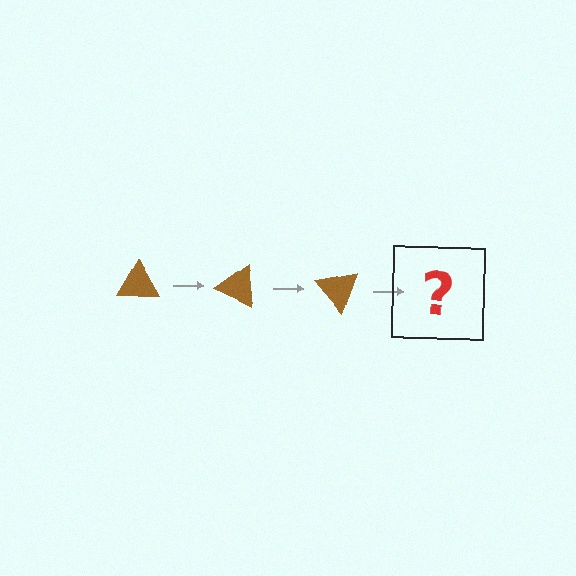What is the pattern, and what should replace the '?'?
The pattern is that the triangle rotates 25 degrees each step. The '?' should be a brown triangle rotated 75 degrees.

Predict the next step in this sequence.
The next step is a brown triangle rotated 75 degrees.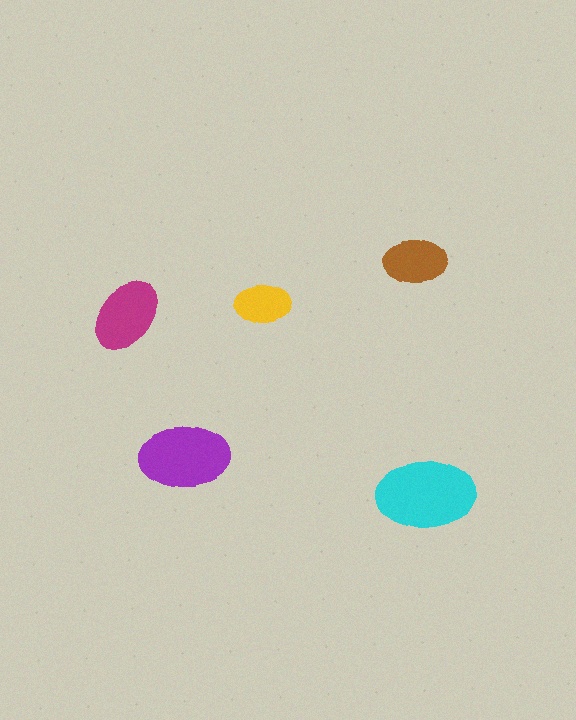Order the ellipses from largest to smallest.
the cyan one, the purple one, the magenta one, the brown one, the yellow one.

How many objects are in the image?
There are 5 objects in the image.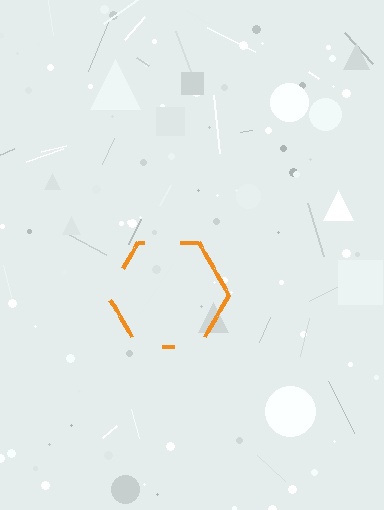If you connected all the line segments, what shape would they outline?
They would outline a hexagon.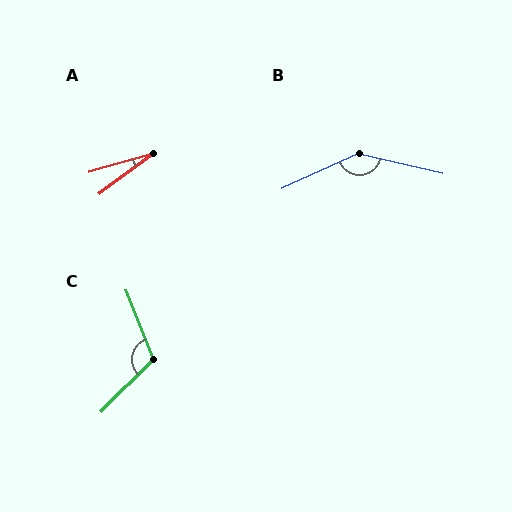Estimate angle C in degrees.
Approximately 113 degrees.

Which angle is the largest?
B, at approximately 142 degrees.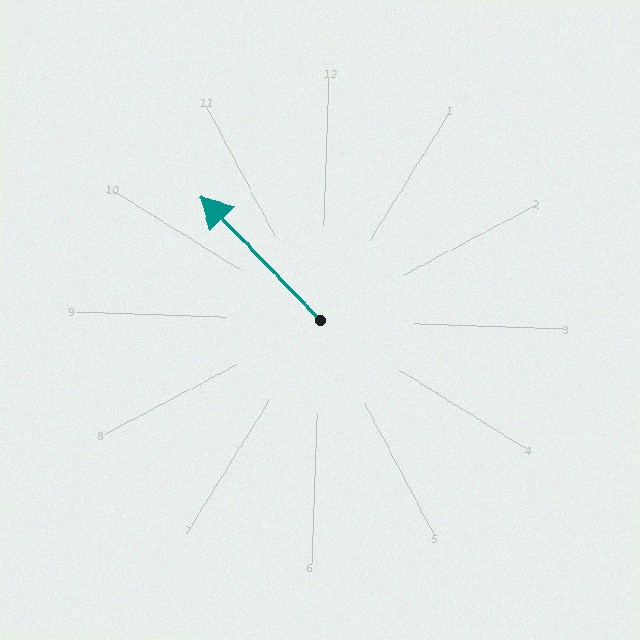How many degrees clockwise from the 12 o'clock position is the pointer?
Approximately 314 degrees.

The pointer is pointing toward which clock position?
Roughly 10 o'clock.